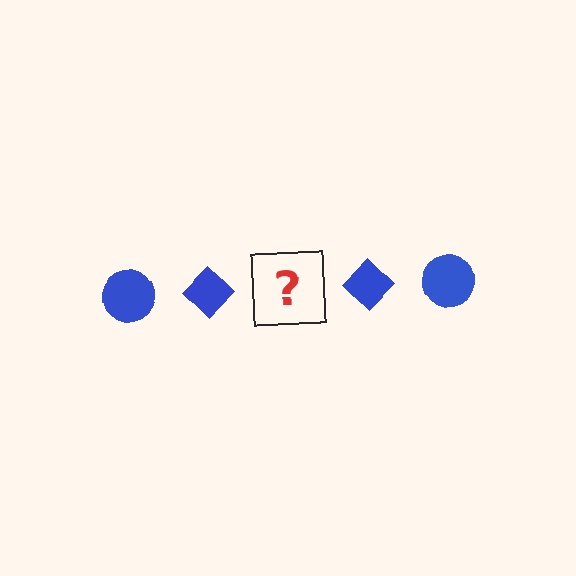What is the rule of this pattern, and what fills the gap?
The rule is that the pattern cycles through circle, diamond shapes in blue. The gap should be filled with a blue circle.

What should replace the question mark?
The question mark should be replaced with a blue circle.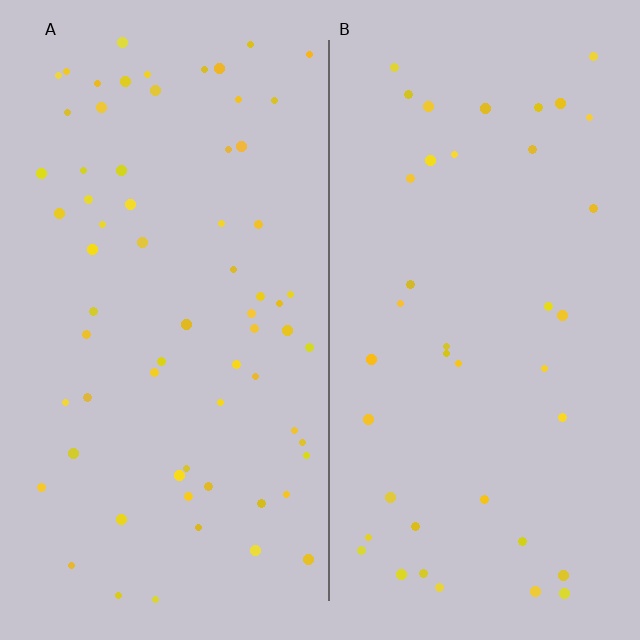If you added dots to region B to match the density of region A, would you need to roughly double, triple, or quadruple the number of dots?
Approximately double.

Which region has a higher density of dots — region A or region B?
A (the left).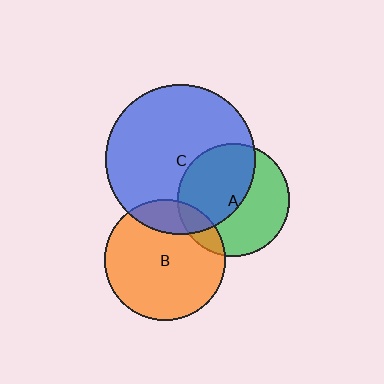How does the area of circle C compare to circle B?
Approximately 1.5 times.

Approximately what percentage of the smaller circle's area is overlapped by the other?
Approximately 15%.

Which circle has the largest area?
Circle C (blue).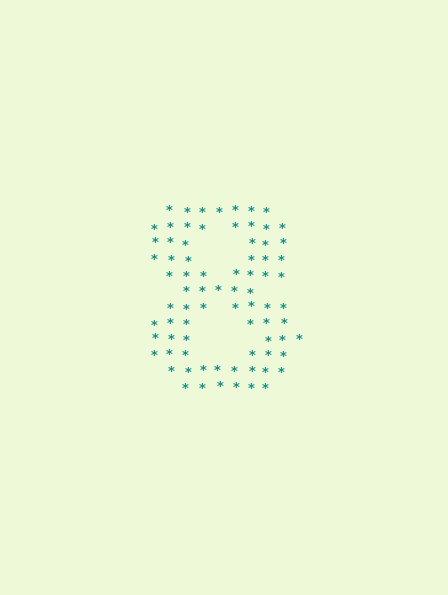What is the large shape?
The large shape is the digit 8.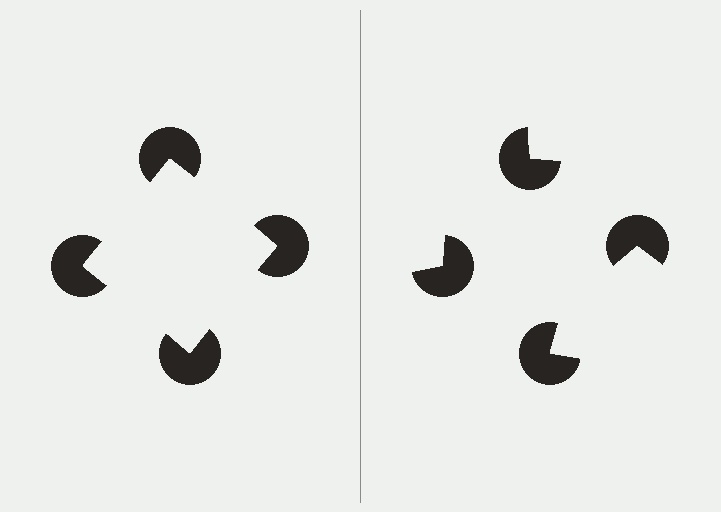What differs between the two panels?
The pac-man discs are positioned identically on both sides; only the wedge orientations differ. On the left they align to a square; on the right they are misaligned.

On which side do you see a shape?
An illusory square appears on the left side. On the right side the wedge cuts are rotated, so no coherent shape forms.